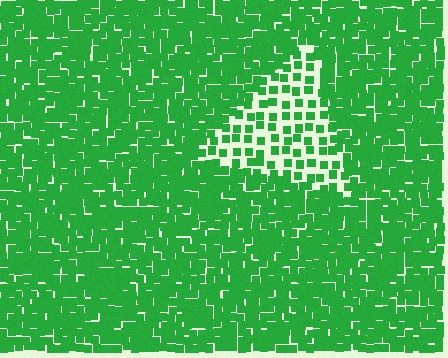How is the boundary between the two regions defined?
The boundary is defined by a change in element density (approximately 2.5x ratio). All elements are the same color, size, and shape.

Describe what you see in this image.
The image contains small green elements arranged at two different densities. A triangle-shaped region is visible where the elements are less densely packed than the surrounding area.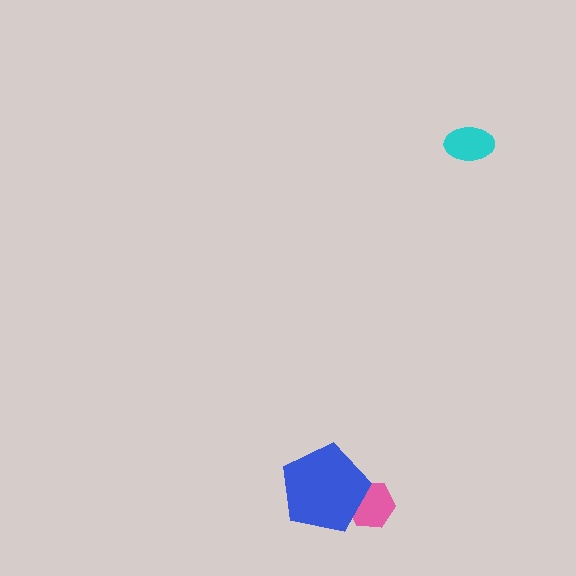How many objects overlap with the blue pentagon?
1 object overlaps with the blue pentagon.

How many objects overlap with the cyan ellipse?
0 objects overlap with the cyan ellipse.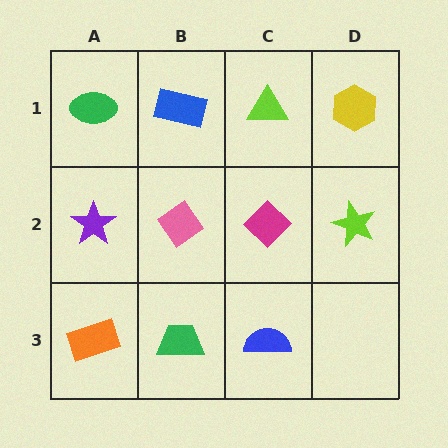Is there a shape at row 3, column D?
No, that cell is empty.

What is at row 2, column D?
A lime star.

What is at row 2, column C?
A magenta diamond.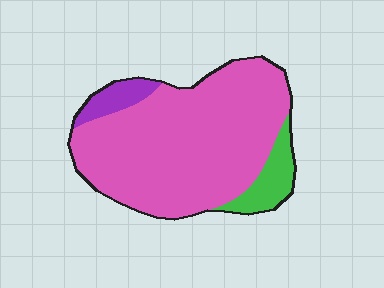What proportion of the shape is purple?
Purple takes up less than a sixth of the shape.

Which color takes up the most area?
Pink, at roughly 80%.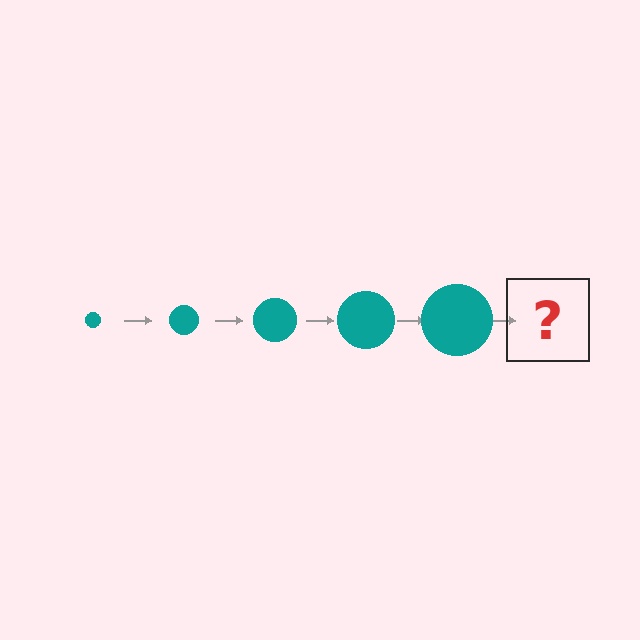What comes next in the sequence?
The next element should be a teal circle, larger than the previous one.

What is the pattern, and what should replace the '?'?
The pattern is that the circle gets progressively larger each step. The '?' should be a teal circle, larger than the previous one.